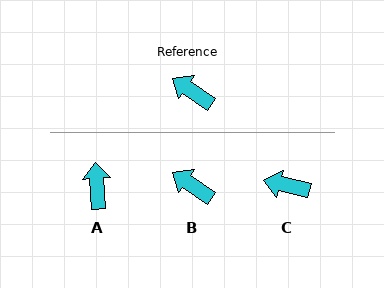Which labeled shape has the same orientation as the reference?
B.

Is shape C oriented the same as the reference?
No, it is off by about 21 degrees.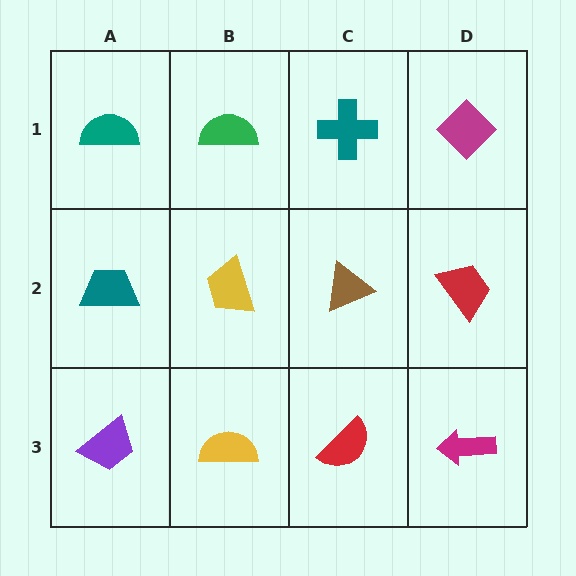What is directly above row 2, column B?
A green semicircle.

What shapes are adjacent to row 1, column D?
A red trapezoid (row 2, column D), a teal cross (row 1, column C).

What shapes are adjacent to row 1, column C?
A brown triangle (row 2, column C), a green semicircle (row 1, column B), a magenta diamond (row 1, column D).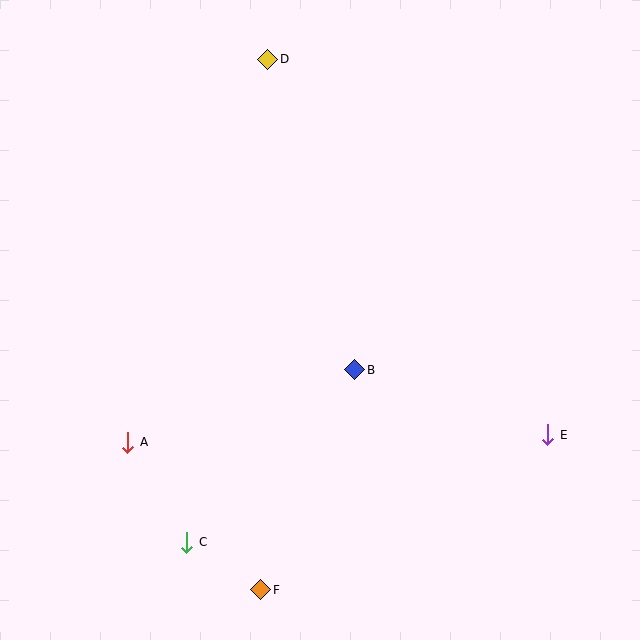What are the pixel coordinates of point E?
Point E is at (548, 435).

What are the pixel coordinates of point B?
Point B is at (355, 370).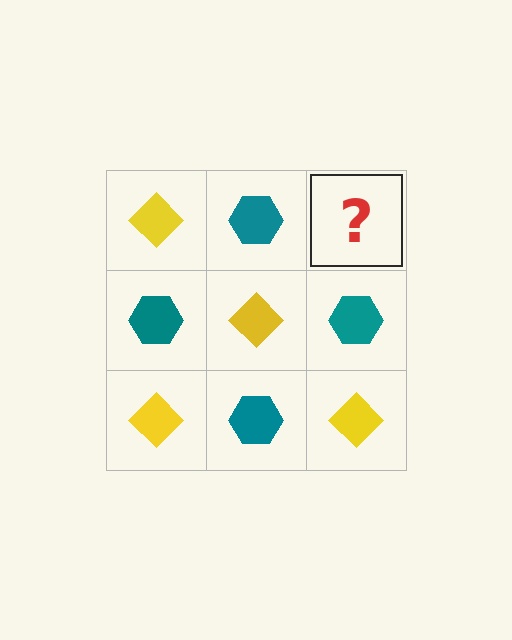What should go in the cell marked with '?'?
The missing cell should contain a yellow diamond.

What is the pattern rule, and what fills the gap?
The rule is that it alternates yellow diamond and teal hexagon in a checkerboard pattern. The gap should be filled with a yellow diamond.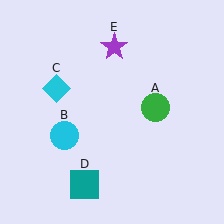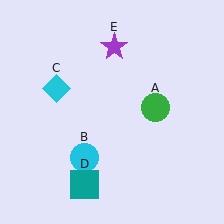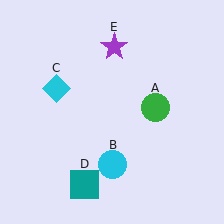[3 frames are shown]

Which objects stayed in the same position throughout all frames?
Green circle (object A) and cyan diamond (object C) and teal square (object D) and purple star (object E) remained stationary.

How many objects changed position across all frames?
1 object changed position: cyan circle (object B).